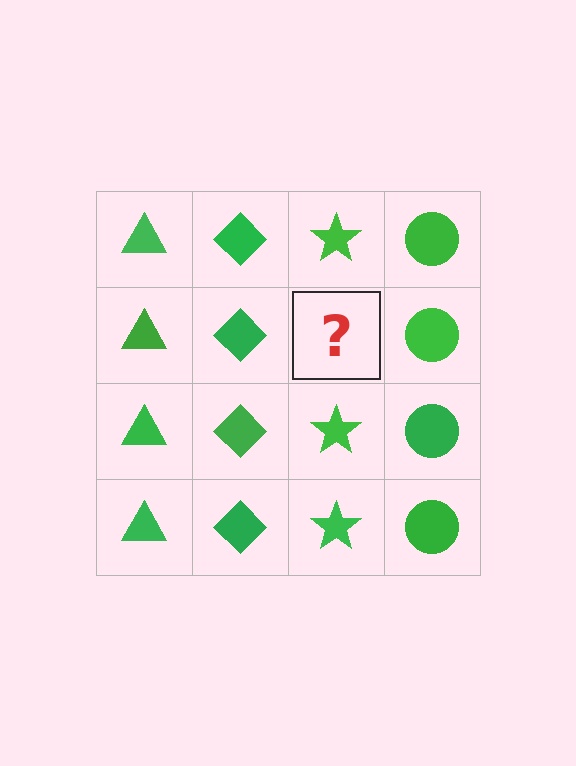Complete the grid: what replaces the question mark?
The question mark should be replaced with a green star.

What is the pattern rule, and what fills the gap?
The rule is that each column has a consistent shape. The gap should be filled with a green star.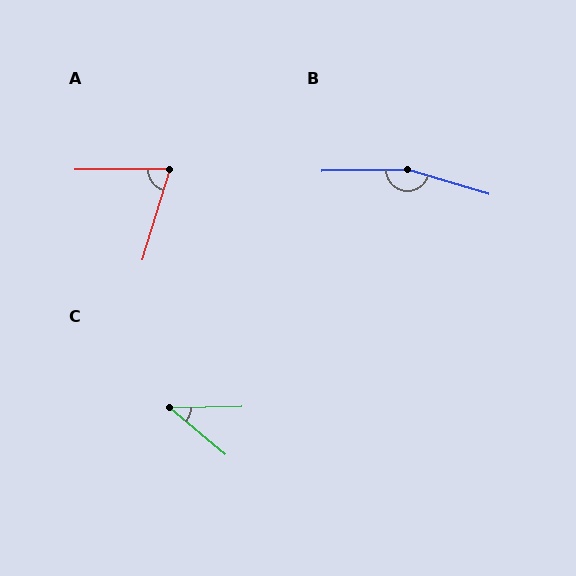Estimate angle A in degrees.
Approximately 73 degrees.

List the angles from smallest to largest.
C (41°), A (73°), B (162°).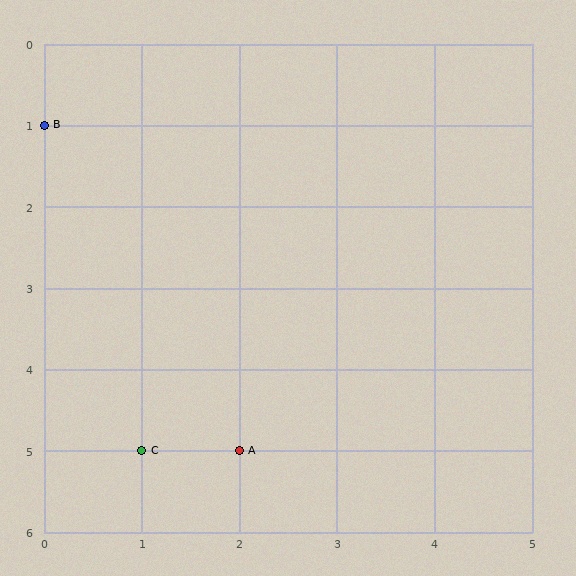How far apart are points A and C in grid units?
Points A and C are 1 column apart.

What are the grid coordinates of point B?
Point B is at grid coordinates (0, 1).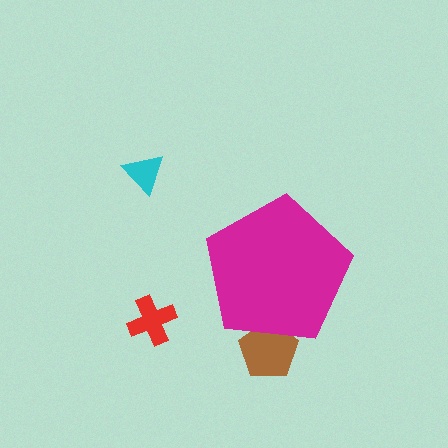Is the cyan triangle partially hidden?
No, the cyan triangle is fully visible.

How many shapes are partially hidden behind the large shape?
1 shape is partially hidden.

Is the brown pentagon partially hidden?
Yes, the brown pentagon is partially hidden behind the magenta pentagon.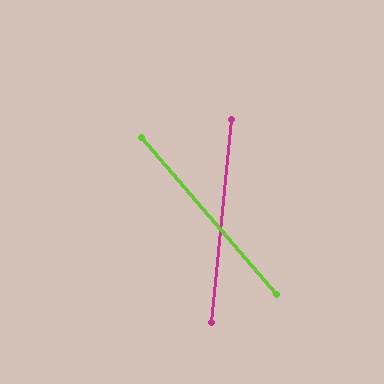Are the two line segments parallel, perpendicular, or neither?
Neither parallel nor perpendicular — they differ by about 46°.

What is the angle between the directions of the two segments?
Approximately 46 degrees.